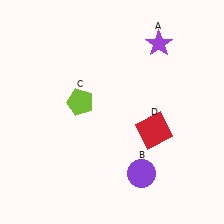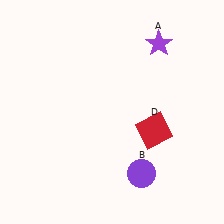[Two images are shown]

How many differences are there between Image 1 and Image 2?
There is 1 difference between the two images.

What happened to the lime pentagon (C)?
The lime pentagon (C) was removed in Image 2. It was in the top-left area of Image 1.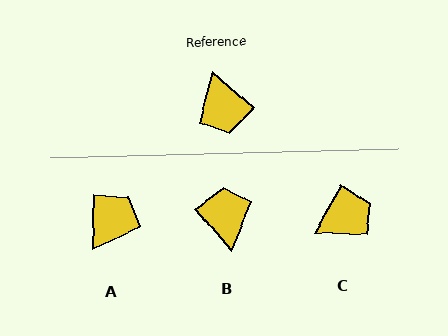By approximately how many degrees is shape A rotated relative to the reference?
Approximately 131 degrees counter-clockwise.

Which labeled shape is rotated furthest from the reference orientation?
B, about 172 degrees away.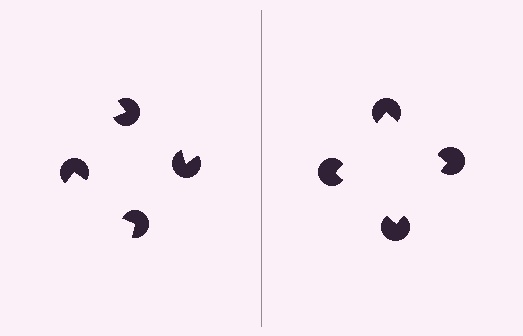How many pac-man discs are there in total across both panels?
8 — 4 on each side.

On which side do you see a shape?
An illusory square appears on the right side. On the left side the wedge cuts are rotated, so no coherent shape forms.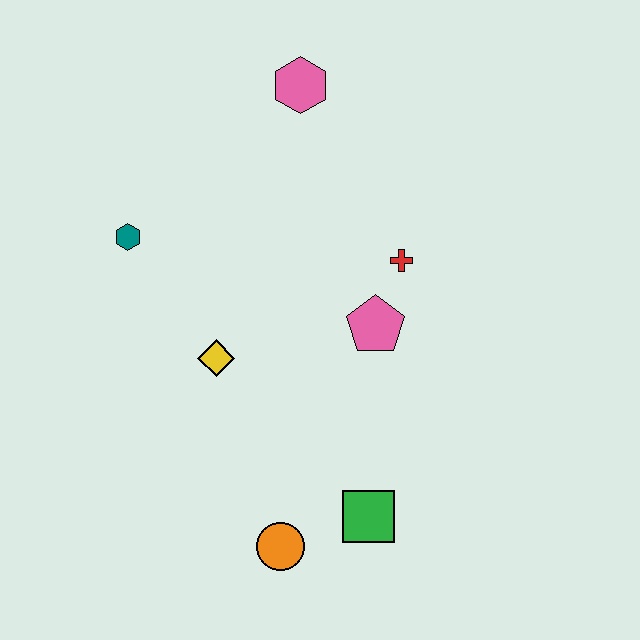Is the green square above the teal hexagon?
No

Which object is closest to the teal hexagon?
The yellow diamond is closest to the teal hexagon.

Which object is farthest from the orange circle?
The pink hexagon is farthest from the orange circle.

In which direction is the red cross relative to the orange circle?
The red cross is above the orange circle.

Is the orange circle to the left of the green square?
Yes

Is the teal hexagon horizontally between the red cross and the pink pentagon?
No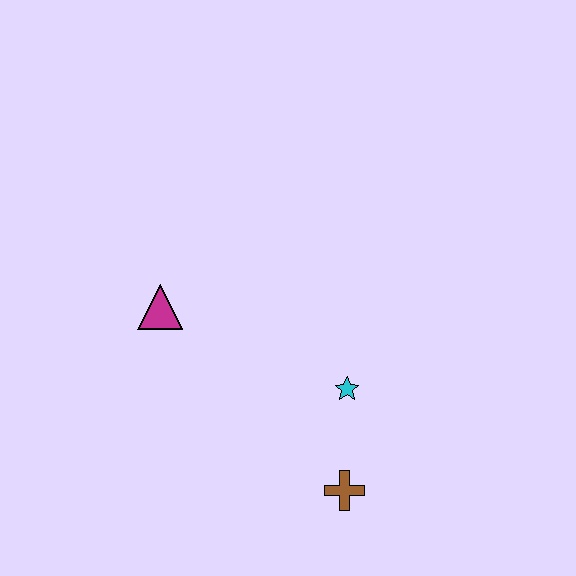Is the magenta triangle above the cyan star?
Yes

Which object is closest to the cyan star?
The brown cross is closest to the cyan star.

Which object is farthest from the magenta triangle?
The brown cross is farthest from the magenta triangle.